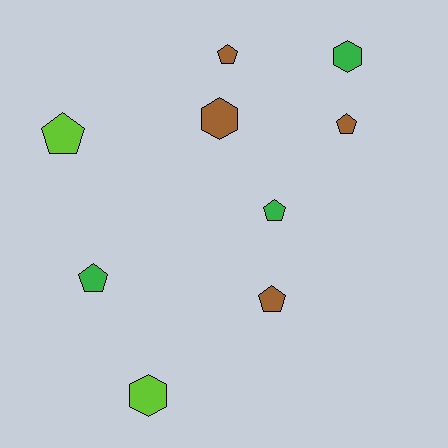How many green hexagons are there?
There is 1 green hexagon.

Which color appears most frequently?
Brown, with 4 objects.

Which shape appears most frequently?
Pentagon, with 6 objects.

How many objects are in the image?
There are 9 objects.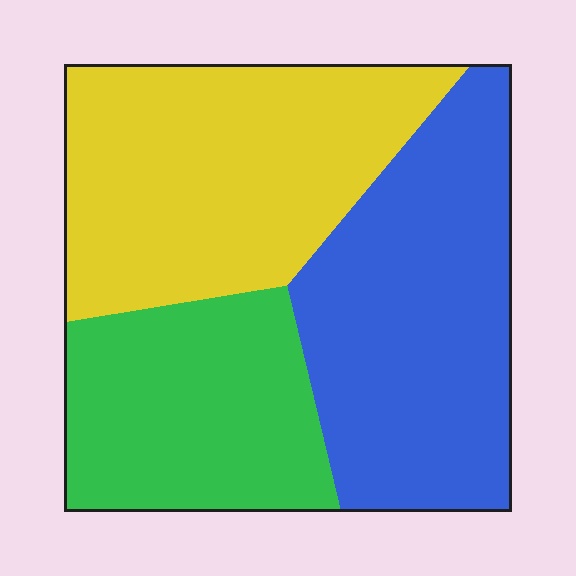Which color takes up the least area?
Green, at roughly 25%.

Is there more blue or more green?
Blue.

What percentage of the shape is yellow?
Yellow takes up about three eighths (3/8) of the shape.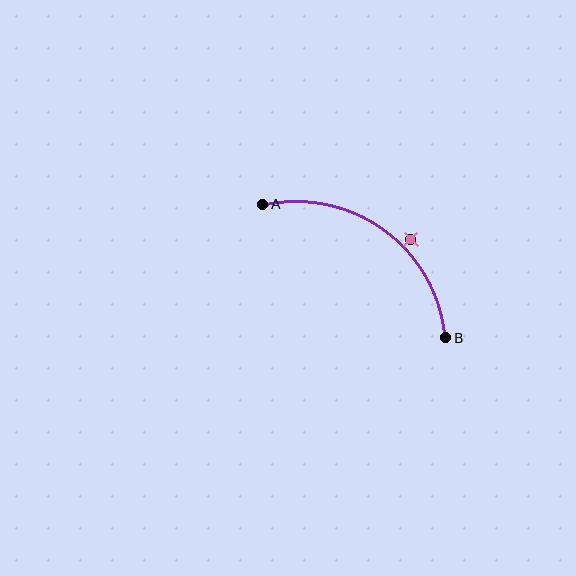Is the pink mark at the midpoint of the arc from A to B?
No — the pink mark does not lie on the arc at all. It sits slightly outside the curve.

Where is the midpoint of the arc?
The arc midpoint is the point on the curve farthest from the straight line joining A and B. It sits above and to the right of that line.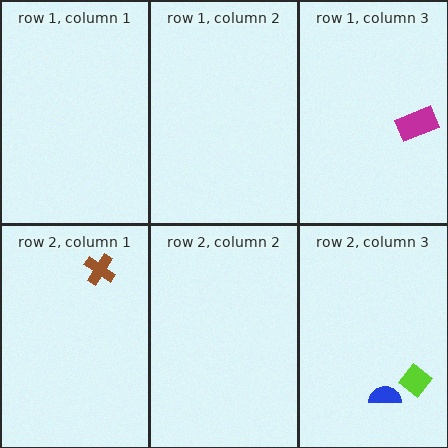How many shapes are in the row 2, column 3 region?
2.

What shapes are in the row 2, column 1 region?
The brown cross.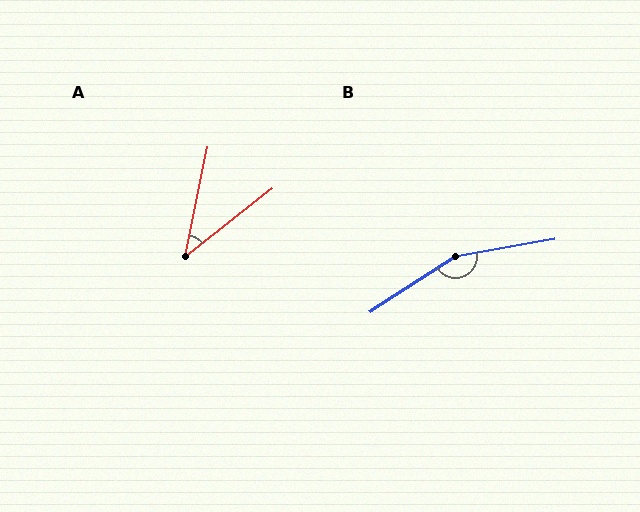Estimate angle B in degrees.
Approximately 157 degrees.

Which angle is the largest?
B, at approximately 157 degrees.